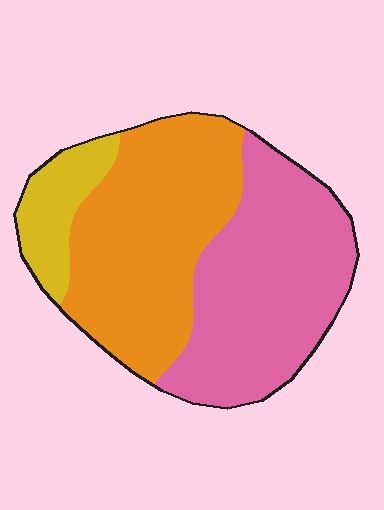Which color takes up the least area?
Yellow, at roughly 10%.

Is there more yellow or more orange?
Orange.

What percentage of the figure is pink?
Pink covers around 45% of the figure.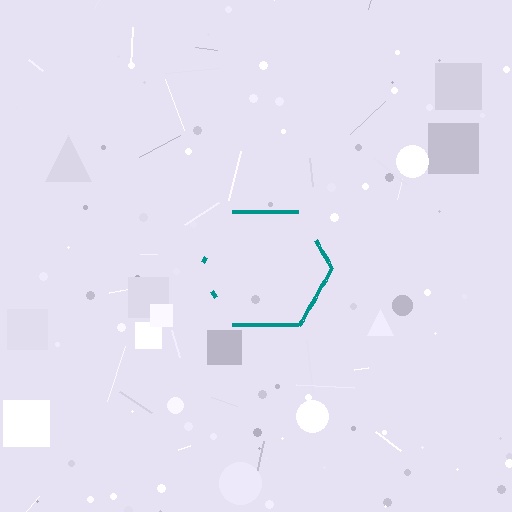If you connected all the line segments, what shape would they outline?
They would outline a hexagon.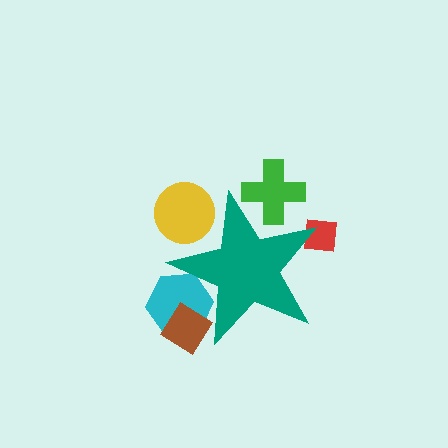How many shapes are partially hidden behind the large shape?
5 shapes are partially hidden.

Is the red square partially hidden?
Yes, the red square is partially hidden behind the teal star.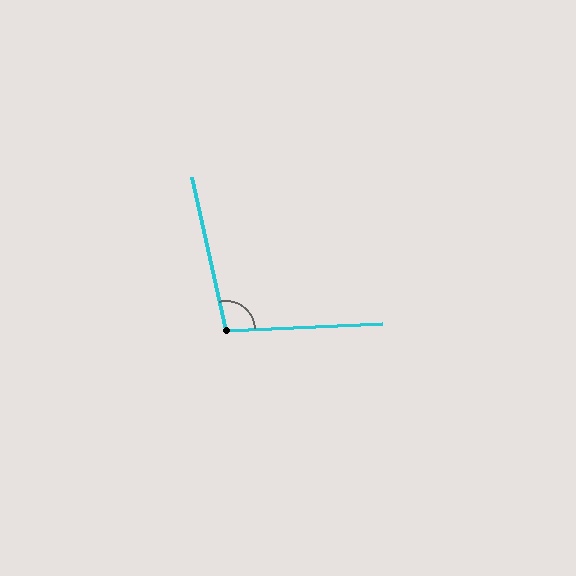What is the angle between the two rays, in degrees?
Approximately 100 degrees.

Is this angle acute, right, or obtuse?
It is obtuse.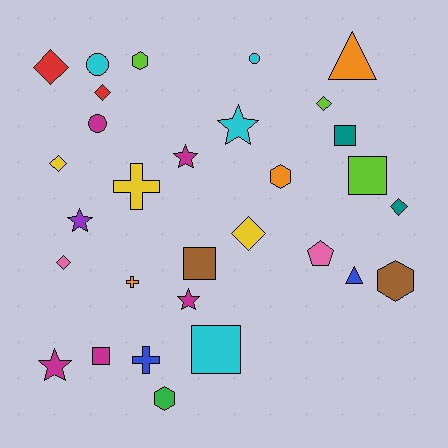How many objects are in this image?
There are 30 objects.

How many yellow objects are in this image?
There are 3 yellow objects.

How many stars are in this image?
There are 5 stars.